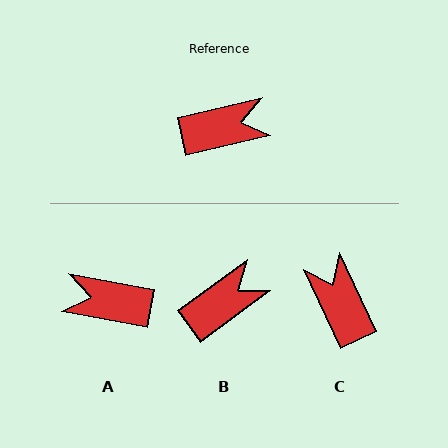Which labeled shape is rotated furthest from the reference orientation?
A, about 157 degrees away.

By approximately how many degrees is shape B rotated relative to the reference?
Approximately 23 degrees counter-clockwise.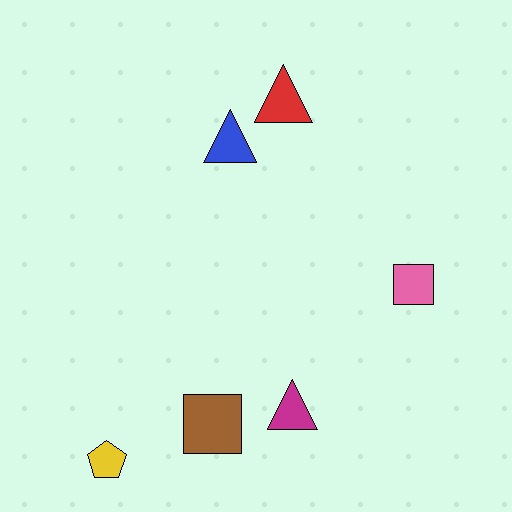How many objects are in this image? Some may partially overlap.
There are 6 objects.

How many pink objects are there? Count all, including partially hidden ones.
There is 1 pink object.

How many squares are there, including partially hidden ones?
There are 2 squares.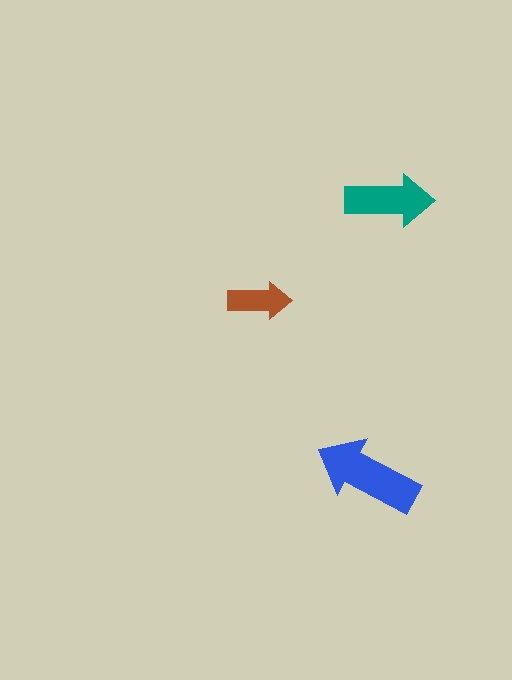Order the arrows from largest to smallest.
the blue one, the teal one, the brown one.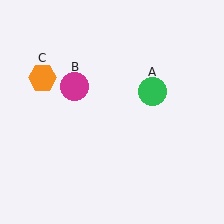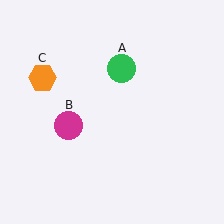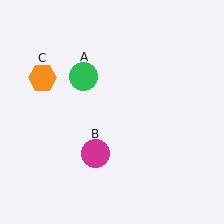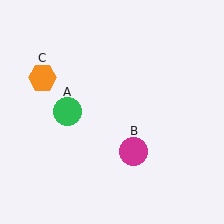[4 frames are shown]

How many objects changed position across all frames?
2 objects changed position: green circle (object A), magenta circle (object B).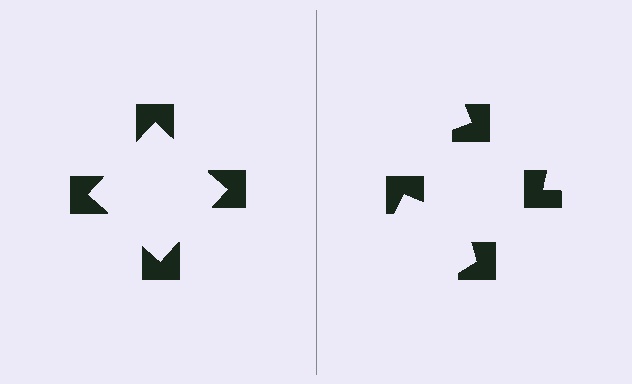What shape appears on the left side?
An illusory square.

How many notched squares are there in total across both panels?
8 — 4 on each side.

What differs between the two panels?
The notched squares are positioned identically on both sides; only the wedge orientations differ. On the left they align to a square; on the right they are misaligned.